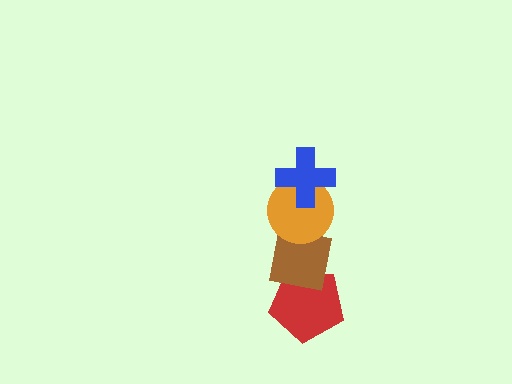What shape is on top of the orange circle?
The blue cross is on top of the orange circle.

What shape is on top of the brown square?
The orange circle is on top of the brown square.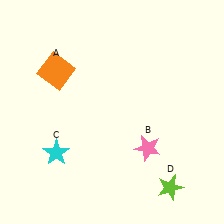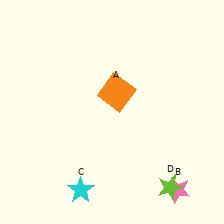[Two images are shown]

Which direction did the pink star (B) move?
The pink star (B) moved down.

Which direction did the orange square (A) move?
The orange square (A) moved right.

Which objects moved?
The objects that moved are: the orange square (A), the pink star (B), the cyan star (C).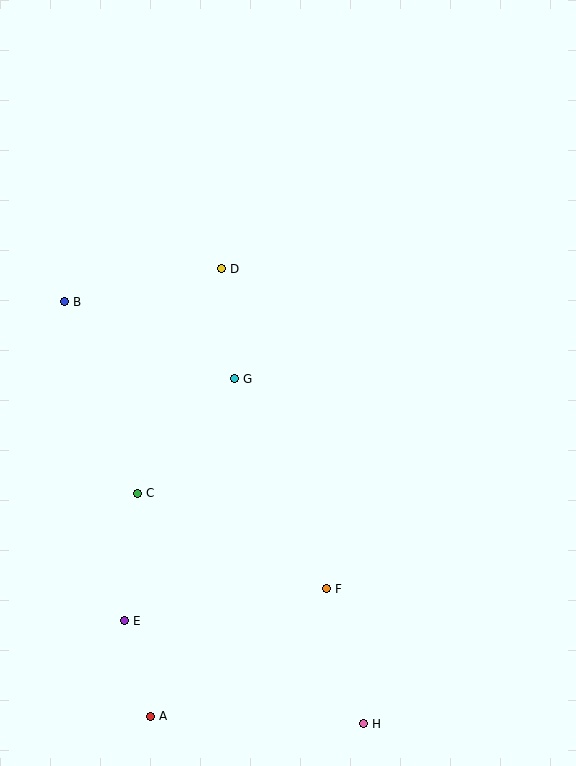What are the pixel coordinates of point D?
Point D is at (222, 269).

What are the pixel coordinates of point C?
Point C is at (138, 493).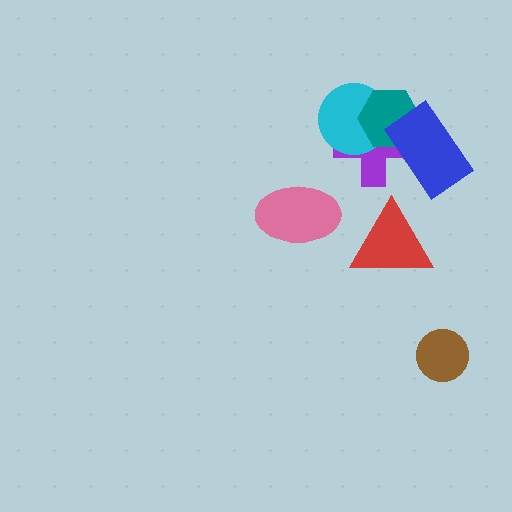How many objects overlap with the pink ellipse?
0 objects overlap with the pink ellipse.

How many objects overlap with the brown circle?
0 objects overlap with the brown circle.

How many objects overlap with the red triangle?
0 objects overlap with the red triangle.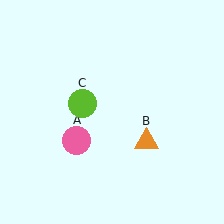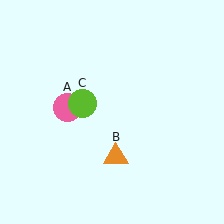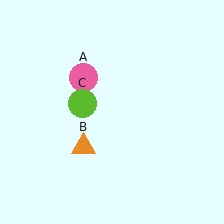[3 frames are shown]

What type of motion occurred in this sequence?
The pink circle (object A), orange triangle (object B) rotated clockwise around the center of the scene.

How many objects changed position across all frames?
2 objects changed position: pink circle (object A), orange triangle (object B).